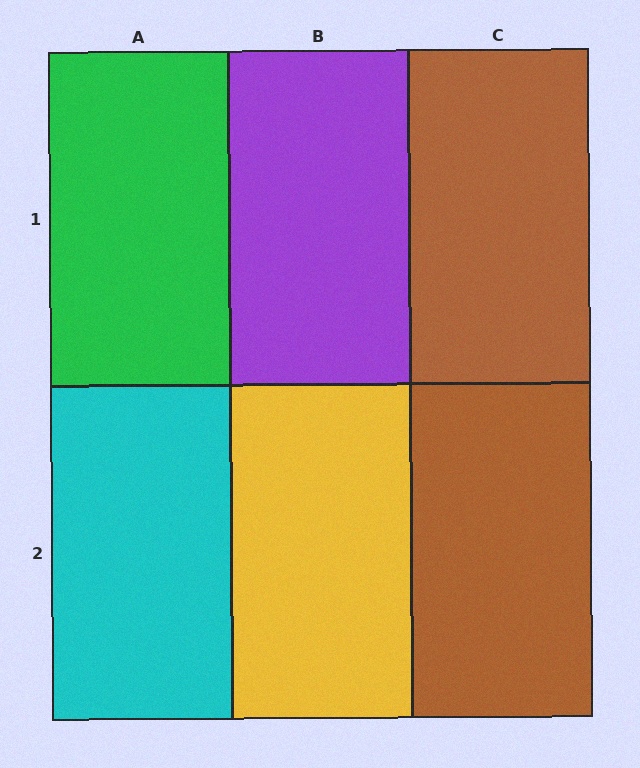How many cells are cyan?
1 cell is cyan.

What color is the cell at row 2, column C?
Brown.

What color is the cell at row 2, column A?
Cyan.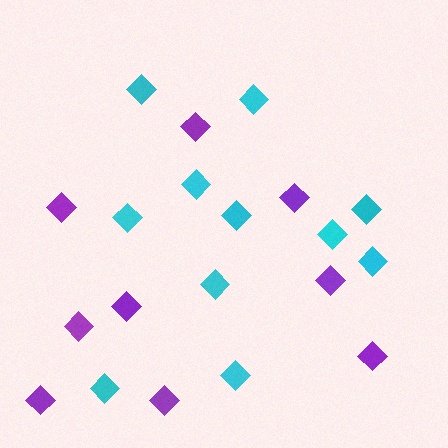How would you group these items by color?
There are 2 groups: one group of purple diamonds (9) and one group of cyan diamonds (11).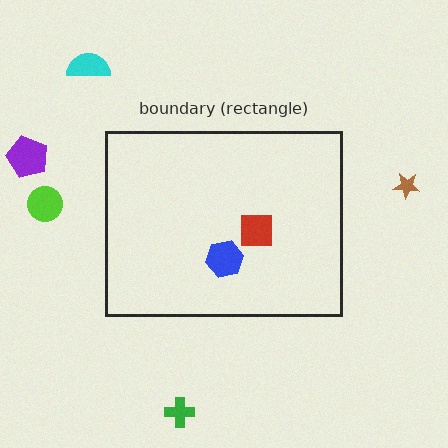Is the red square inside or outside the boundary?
Inside.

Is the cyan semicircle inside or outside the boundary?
Outside.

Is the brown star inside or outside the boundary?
Outside.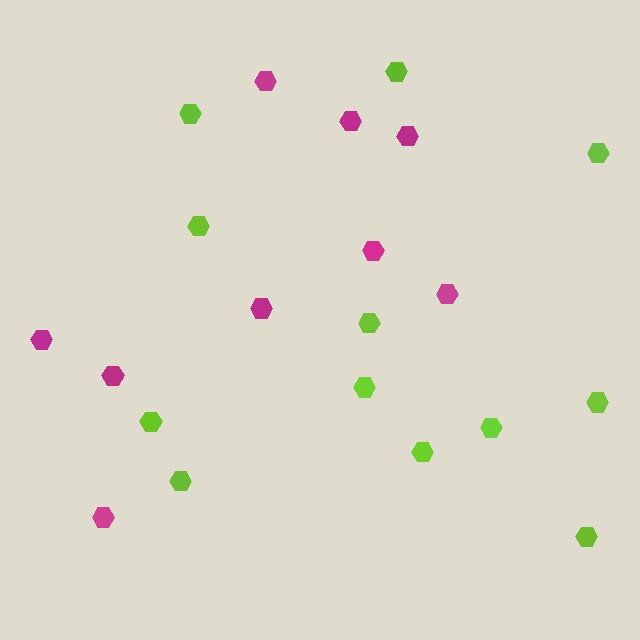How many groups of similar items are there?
There are 2 groups: one group of magenta hexagons (9) and one group of lime hexagons (12).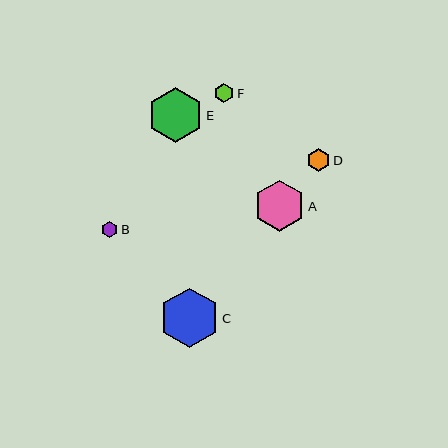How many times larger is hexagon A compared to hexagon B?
Hexagon A is approximately 3.2 times the size of hexagon B.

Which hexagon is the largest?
Hexagon C is the largest with a size of approximately 60 pixels.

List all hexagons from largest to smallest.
From largest to smallest: C, E, A, D, F, B.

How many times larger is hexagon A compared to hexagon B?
Hexagon A is approximately 3.2 times the size of hexagon B.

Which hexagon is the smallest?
Hexagon B is the smallest with a size of approximately 16 pixels.